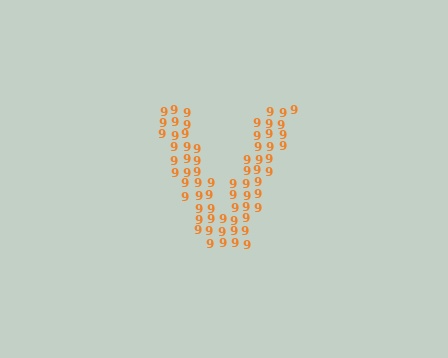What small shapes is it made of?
It is made of small digit 9's.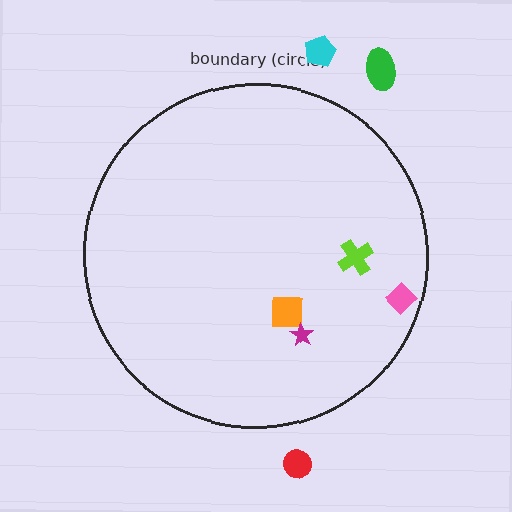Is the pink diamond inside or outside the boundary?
Inside.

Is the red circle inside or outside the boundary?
Outside.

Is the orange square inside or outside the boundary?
Inside.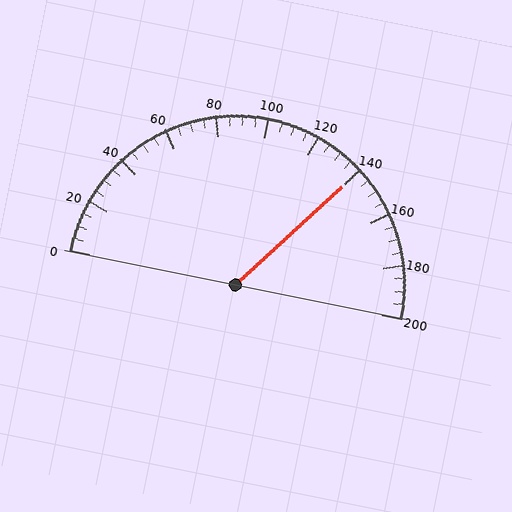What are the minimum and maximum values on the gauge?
The gauge ranges from 0 to 200.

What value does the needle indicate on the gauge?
The needle indicates approximately 140.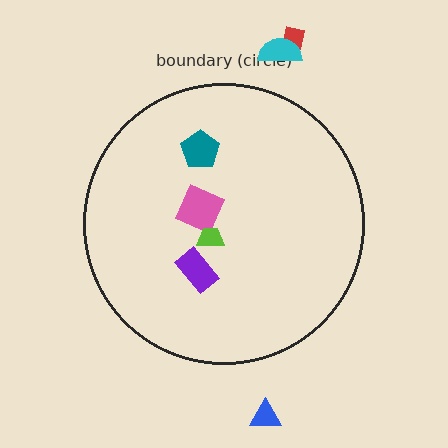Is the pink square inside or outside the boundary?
Inside.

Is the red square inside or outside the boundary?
Outside.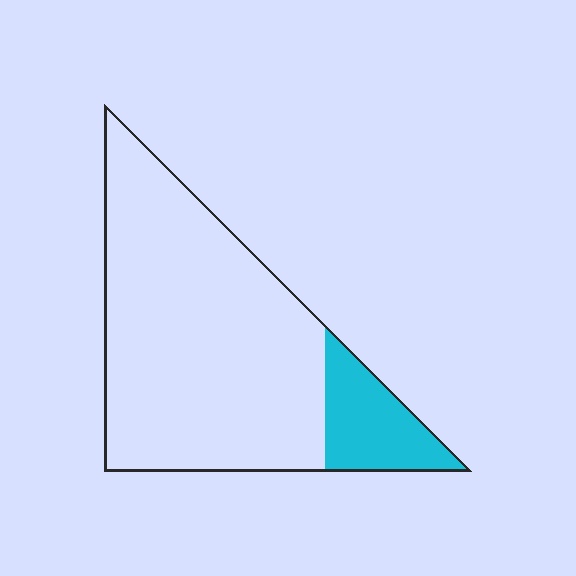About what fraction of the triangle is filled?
About one sixth (1/6).